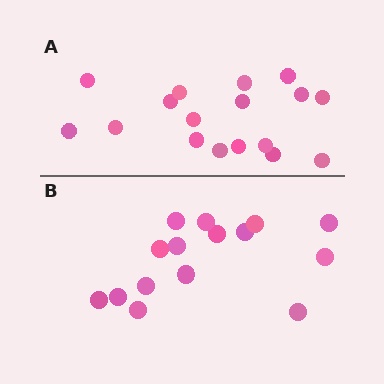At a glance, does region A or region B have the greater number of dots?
Region A (the top region) has more dots.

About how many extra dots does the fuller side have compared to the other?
Region A has just a few more — roughly 2 or 3 more dots than region B.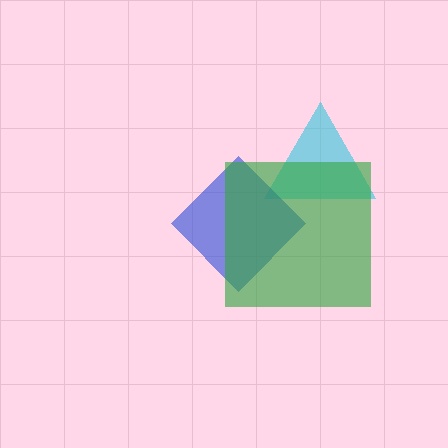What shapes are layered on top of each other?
The layered shapes are: a cyan triangle, a blue diamond, a green square.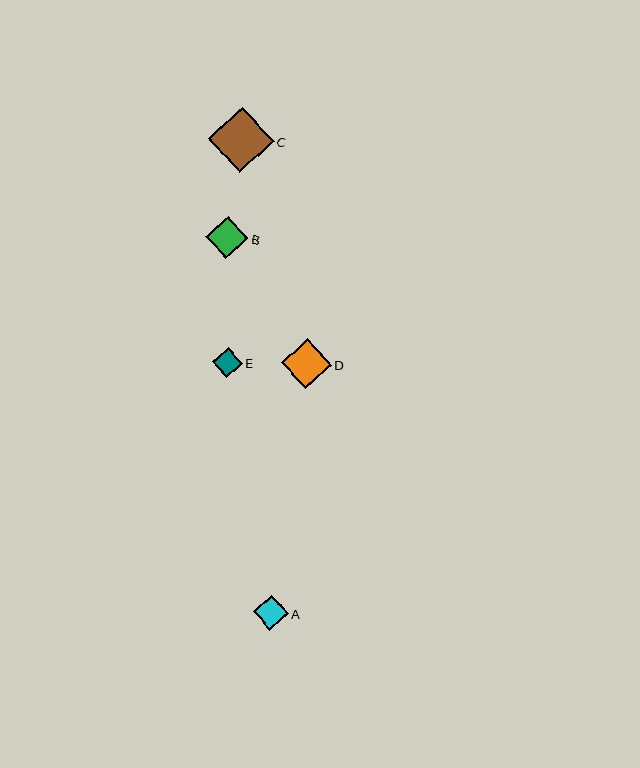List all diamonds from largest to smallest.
From largest to smallest: C, D, B, A, E.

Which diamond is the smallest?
Diamond E is the smallest with a size of approximately 30 pixels.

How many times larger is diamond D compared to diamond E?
Diamond D is approximately 1.7 times the size of diamond E.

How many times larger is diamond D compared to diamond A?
Diamond D is approximately 1.4 times the size of diamond A.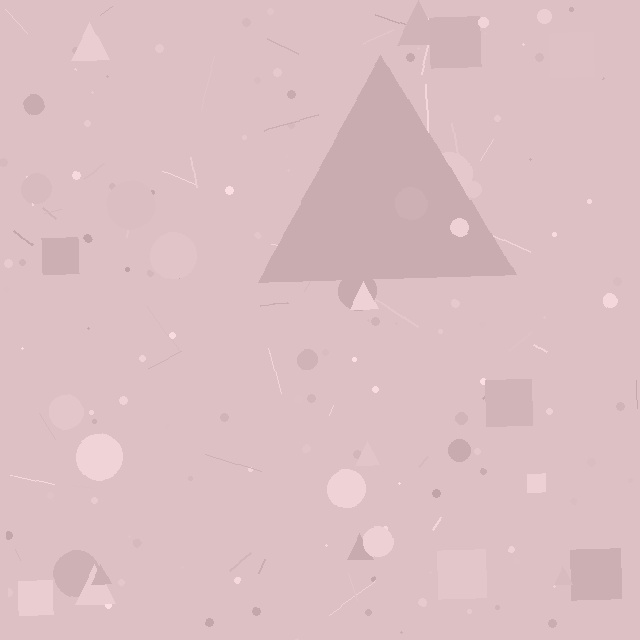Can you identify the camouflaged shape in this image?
The camouflaged shape is a triangle.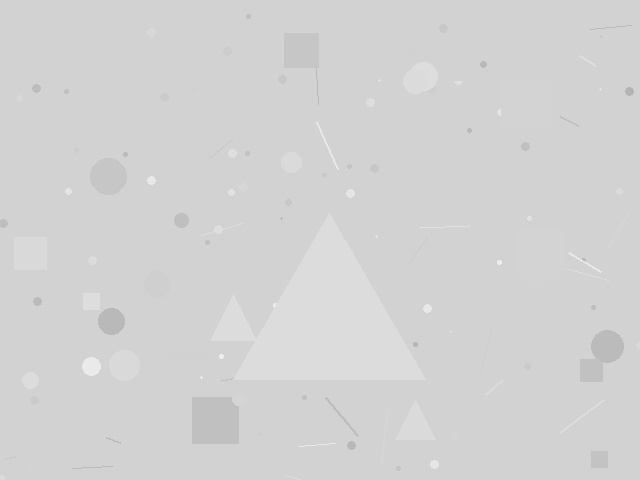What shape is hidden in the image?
A triangle is hidden in the image.